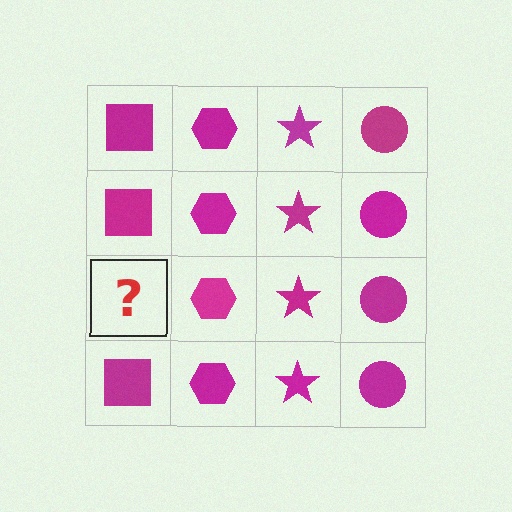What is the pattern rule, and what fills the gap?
The rule is that each column has a consistent shape. The gap should be filled with a magenta square.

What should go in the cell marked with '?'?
The missing cell should contain a magenta square.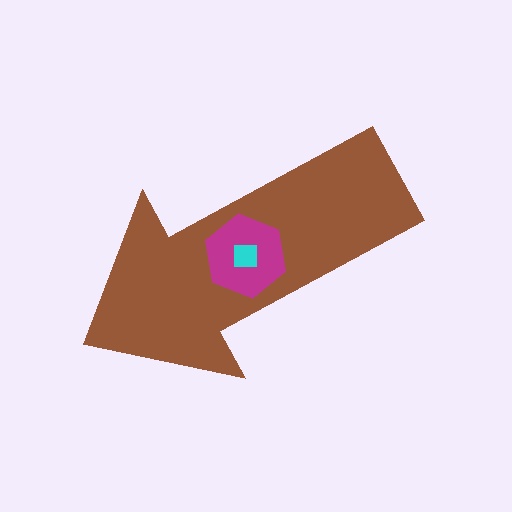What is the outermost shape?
The brown arrow.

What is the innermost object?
The cyan square.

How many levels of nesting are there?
3.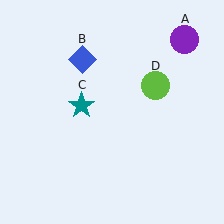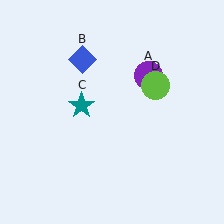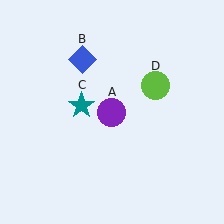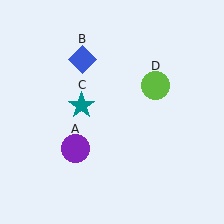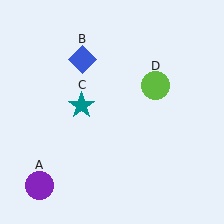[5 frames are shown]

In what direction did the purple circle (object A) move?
The purple circle (object A) moved down and to the left.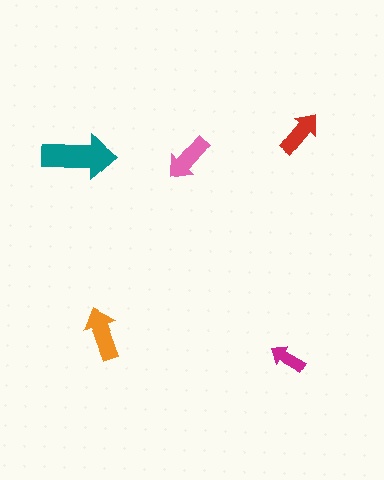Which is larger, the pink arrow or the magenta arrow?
The pink one.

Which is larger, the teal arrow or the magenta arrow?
The teal one.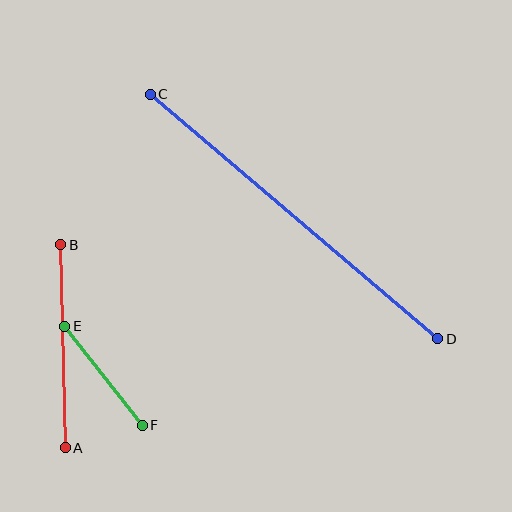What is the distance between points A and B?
The distance is approximately 203 pixels.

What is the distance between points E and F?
The distance is approximately 126 pixels.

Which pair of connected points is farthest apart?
Points C and D are farthest apart.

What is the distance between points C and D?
The distance is approximately 377 pixels.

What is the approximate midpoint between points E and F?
The midpoint is at approximately (103, 376) pixels.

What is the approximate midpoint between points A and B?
The midpoint is at approximately (63, 346) pixels.